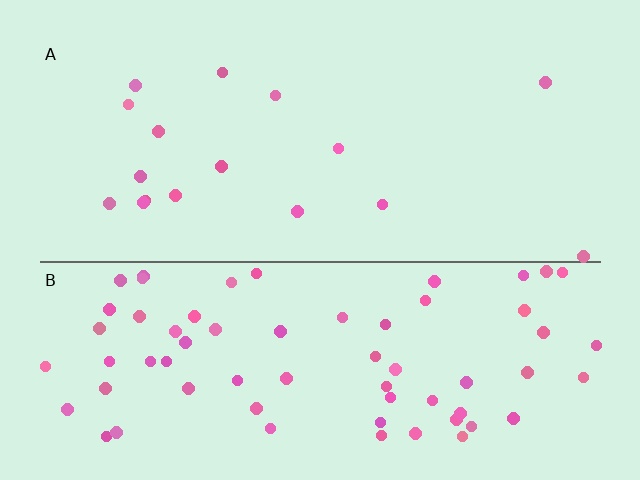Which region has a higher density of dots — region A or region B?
B (the bottom).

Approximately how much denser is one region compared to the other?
Approximately 4.1× — region B over region A.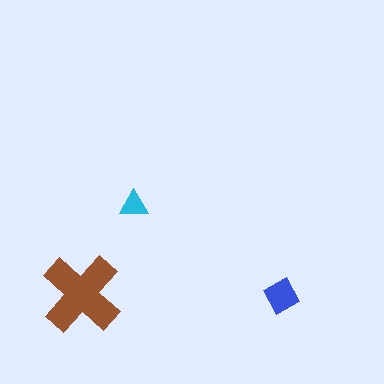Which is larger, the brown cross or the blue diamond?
The brown cross.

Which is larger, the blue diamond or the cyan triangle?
The blue diamond.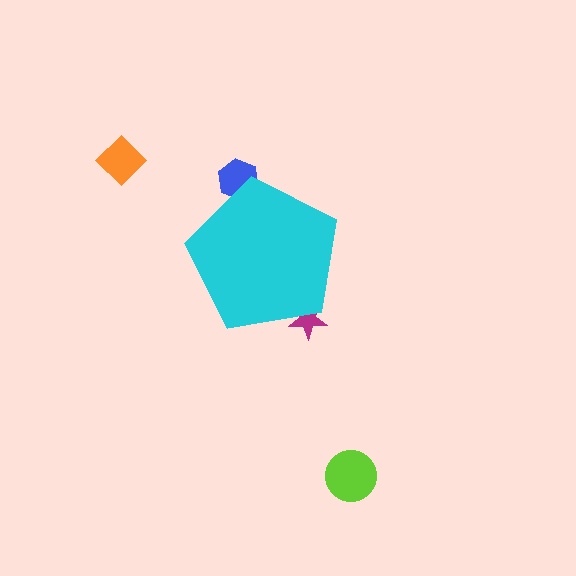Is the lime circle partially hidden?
No, the lime circle is fully visible.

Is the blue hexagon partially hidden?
Yes, the blue hexagon is partially hidden behind the cyan pentagon.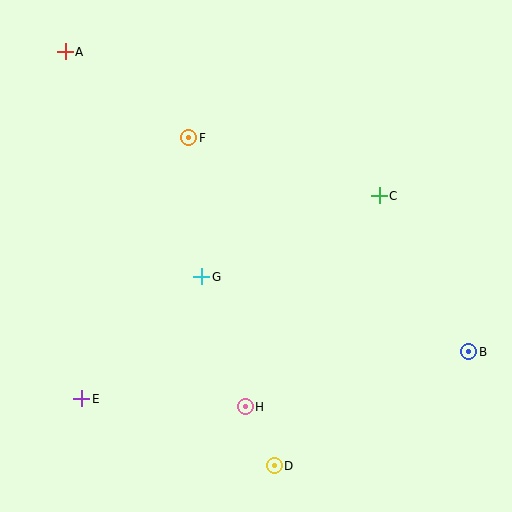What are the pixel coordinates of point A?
Point A is at (65, 52).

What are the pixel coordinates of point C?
Point C is at (379, 196).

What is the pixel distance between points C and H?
The distance between C and H is 250 pixels.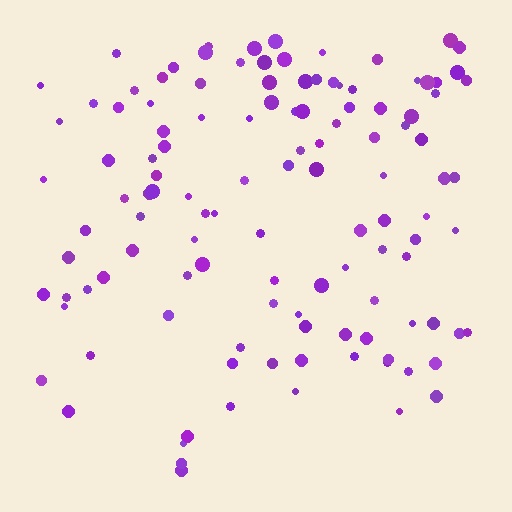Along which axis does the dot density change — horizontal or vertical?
Vertical.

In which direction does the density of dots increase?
From bottom to top, with the top side densest.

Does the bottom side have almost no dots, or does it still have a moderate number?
Still a moderate number, just noticeably fewer than the top.